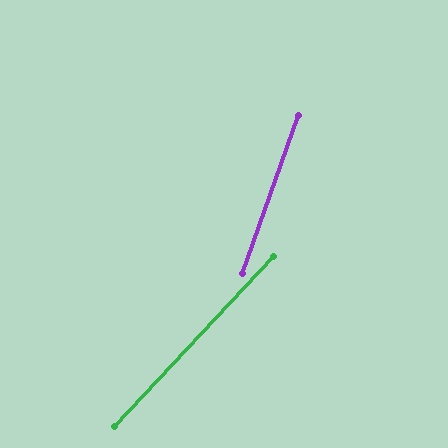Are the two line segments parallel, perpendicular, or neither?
Neither parallel nor perpendicular — they differ by about 23°.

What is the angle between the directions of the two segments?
Approximately 23 degrees.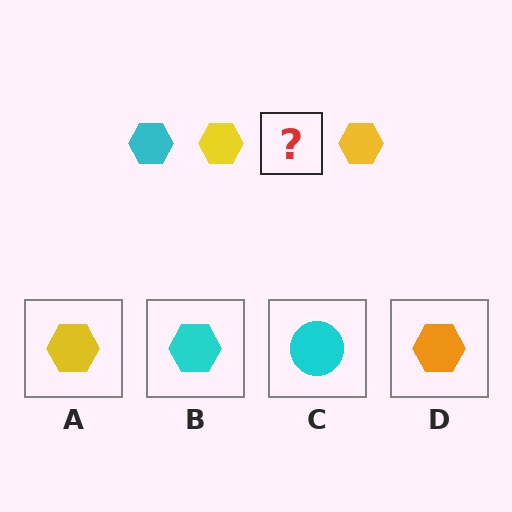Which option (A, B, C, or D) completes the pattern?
B.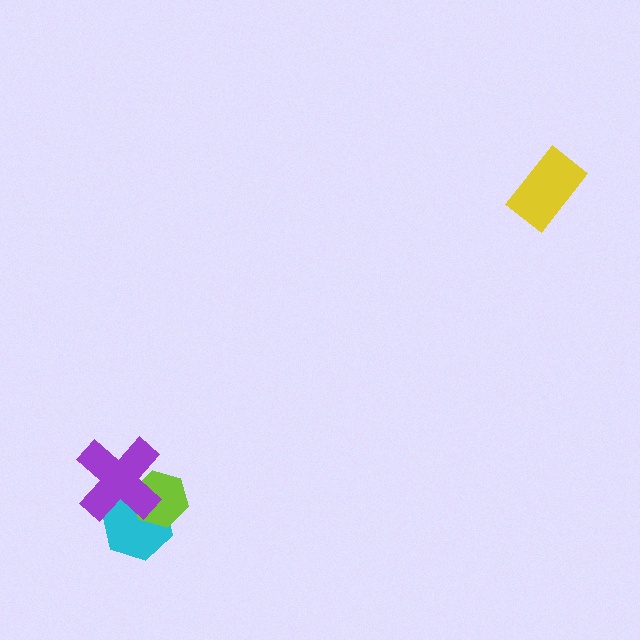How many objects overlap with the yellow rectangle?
0 objects overlap with the yellow rectangle.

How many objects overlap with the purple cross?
2 objects overlap with the purple cross.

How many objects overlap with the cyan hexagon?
2 objects overlap with the cyan hexagon.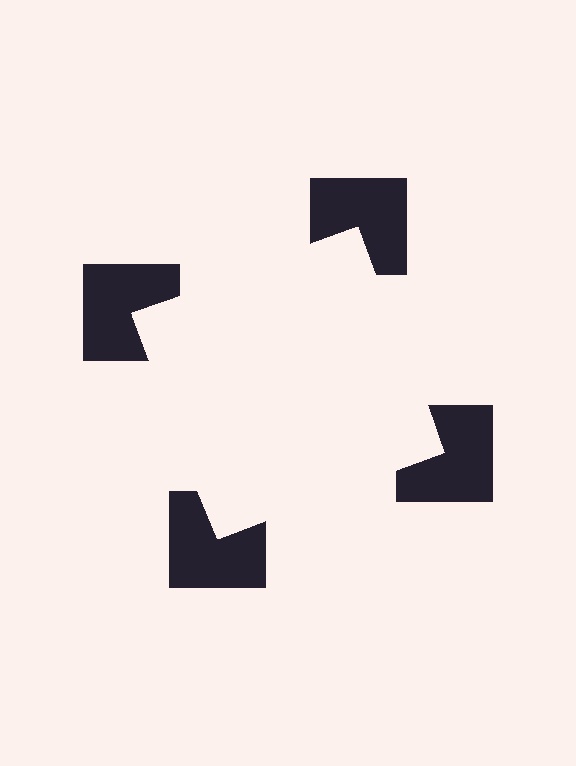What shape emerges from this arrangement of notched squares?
An illusory square — its edges are inferred from the aligned wedge cuts in the notched squares, not physically drawn.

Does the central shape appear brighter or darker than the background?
It typically appears slightly brighter than the background, even though no actual brightness change is drawn.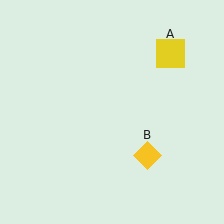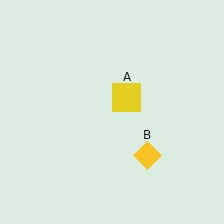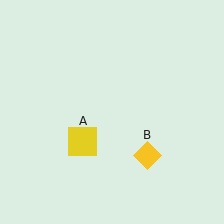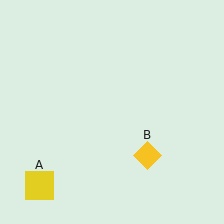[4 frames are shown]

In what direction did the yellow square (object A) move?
The yellow square (object A) moved down and to the left.